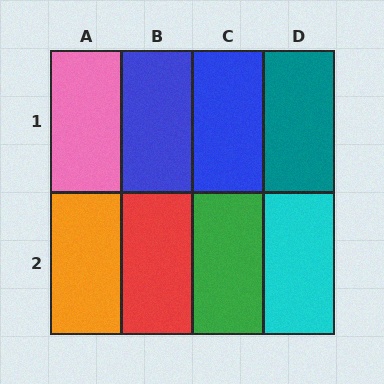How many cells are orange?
1 cell is orange.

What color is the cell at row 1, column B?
Blue.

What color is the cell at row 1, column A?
Pink.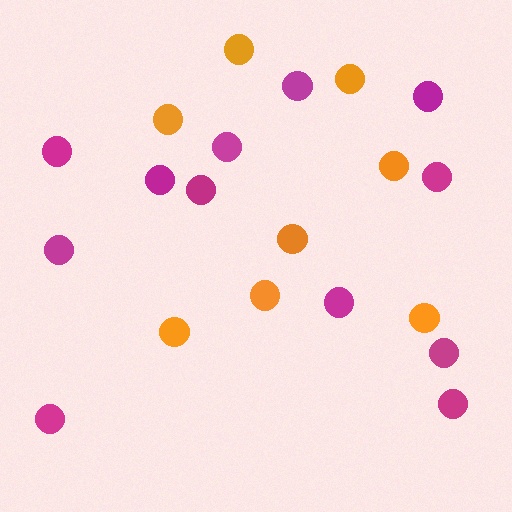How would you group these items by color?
There are 2 groups: one group of magenta circles (12) and one group of orange circles (8).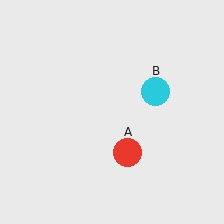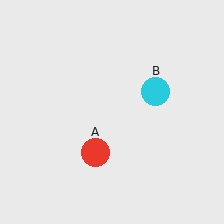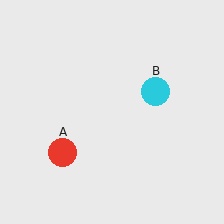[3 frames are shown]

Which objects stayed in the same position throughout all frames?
Cyan circle (object B) remained stationary.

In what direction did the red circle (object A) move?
The red circle (object A) moved left.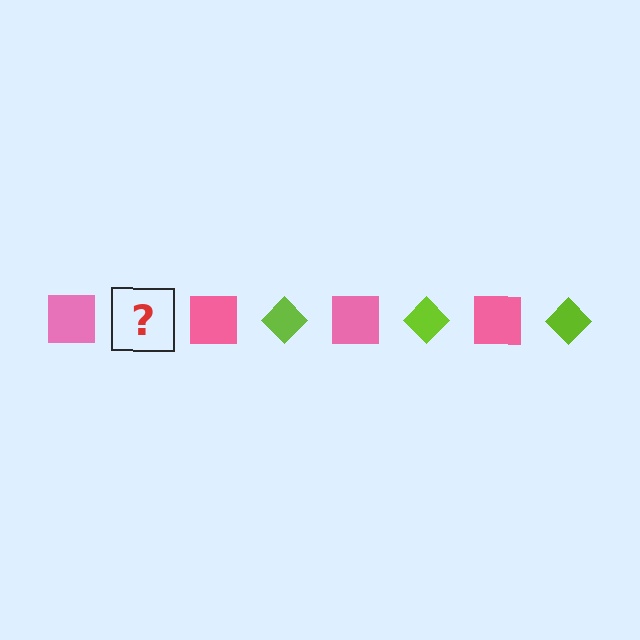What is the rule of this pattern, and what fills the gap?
The rule is that the pattern alternates between pink square and lime diamond. The gap should be filled with a lime diamond.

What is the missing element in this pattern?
The missing element is a lime diamond.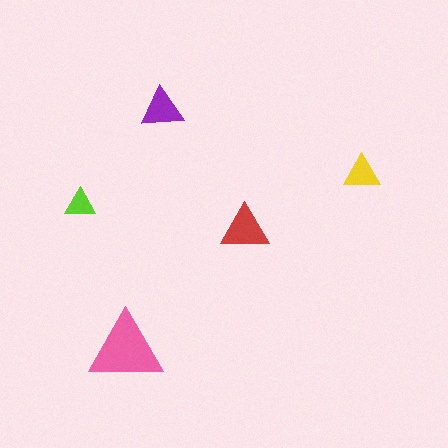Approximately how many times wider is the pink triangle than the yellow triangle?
About 2 times wider.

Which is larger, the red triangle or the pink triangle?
The pink one.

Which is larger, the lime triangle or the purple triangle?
The purple one.